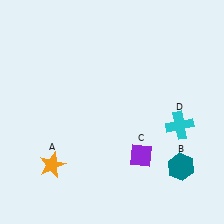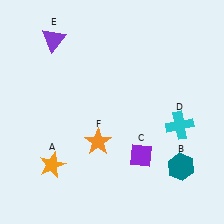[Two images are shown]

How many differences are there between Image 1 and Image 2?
There are 2 differences between the two images.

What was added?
A purple triangle (E), an orange star (F) were added in Image 2.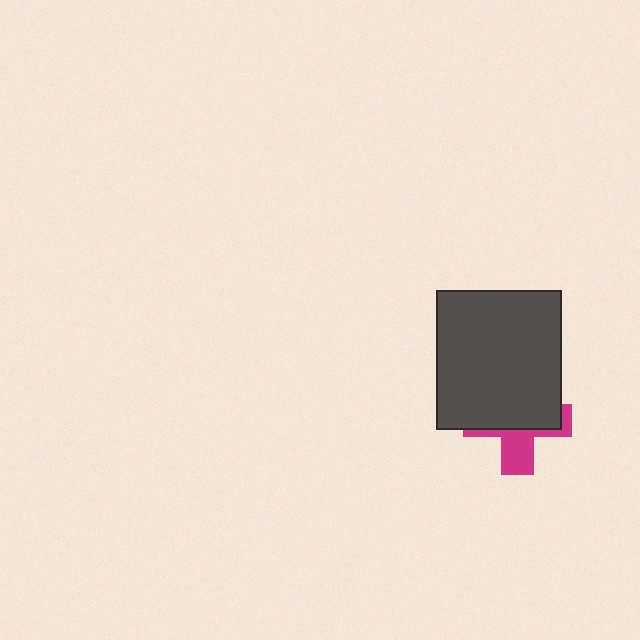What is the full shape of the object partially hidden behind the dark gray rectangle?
The partially hidden object is a magenta cross.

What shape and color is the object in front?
The object in front is a dark gray rectangle.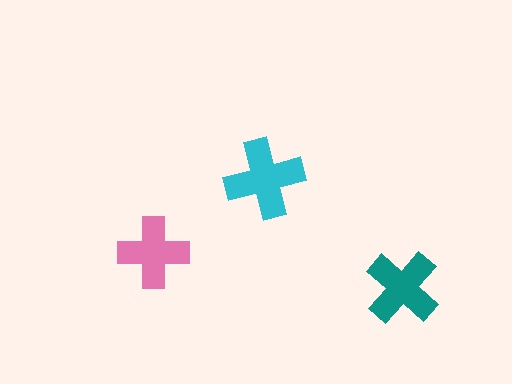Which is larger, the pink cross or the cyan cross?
The cyan one.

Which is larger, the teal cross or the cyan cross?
The cyan one.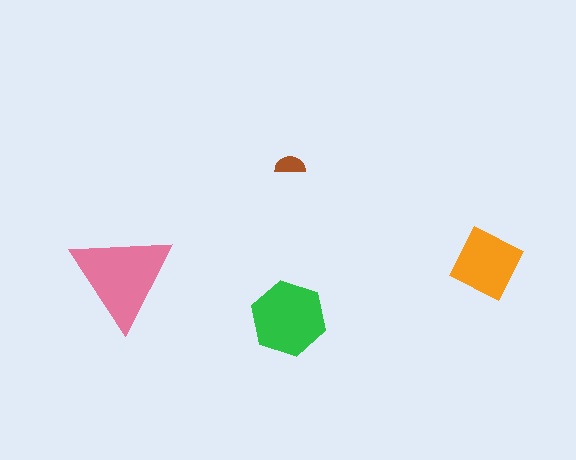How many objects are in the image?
There are 4 objects in the image.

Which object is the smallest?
The brown semicircle.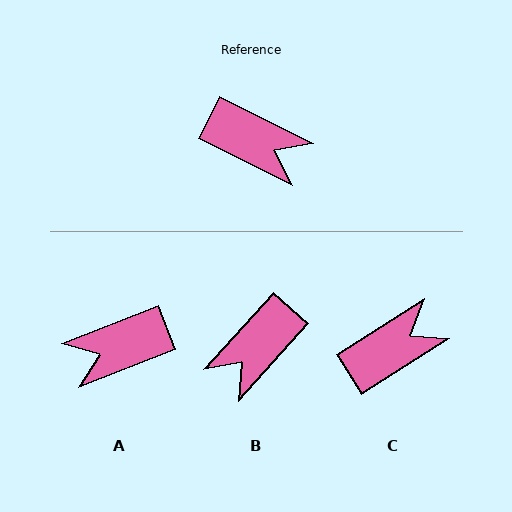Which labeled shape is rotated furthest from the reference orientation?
A, about 132 degrees away.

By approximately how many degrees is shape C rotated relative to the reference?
Approximately 59 degrees counter-clockwise.